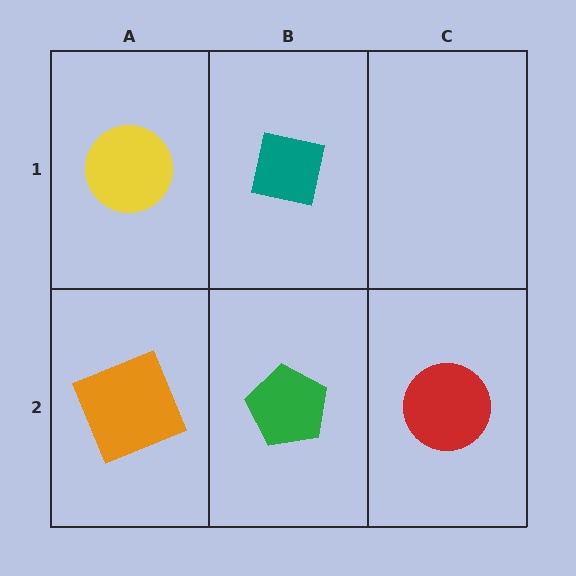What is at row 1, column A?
A yellow circle.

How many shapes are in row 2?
3 shapes.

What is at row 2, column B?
A green pentagon.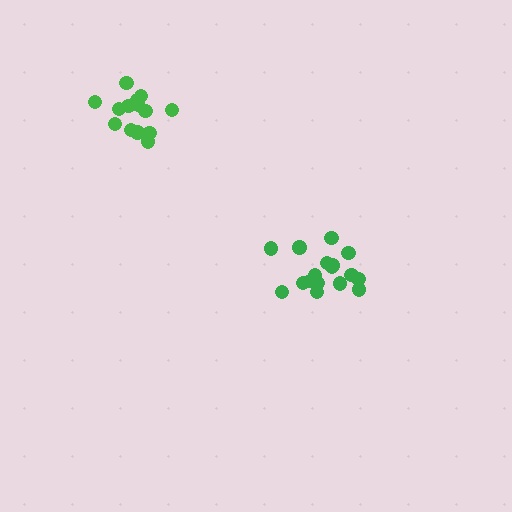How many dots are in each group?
Group 1: 17 dots, Group 2: 14 dots (31 total).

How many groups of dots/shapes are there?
There are 2 groups.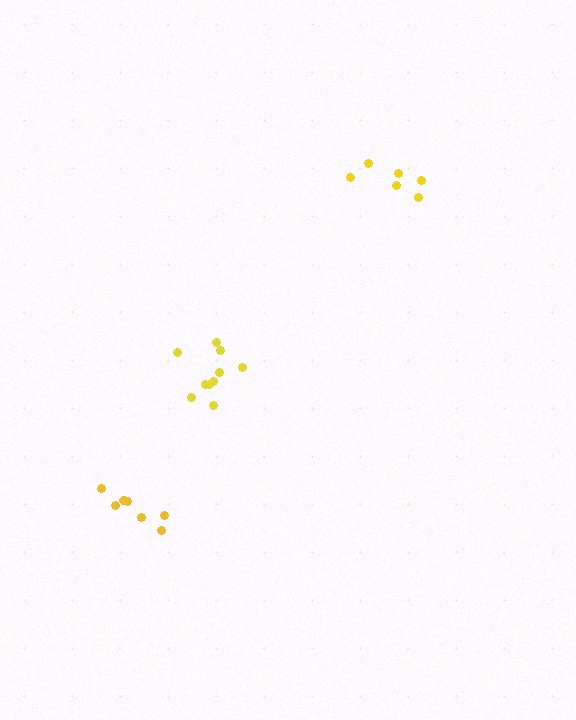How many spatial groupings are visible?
There are 3 spatial groupings.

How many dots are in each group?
Group 1: 10 dots, Group 2: 6 dots, Group 3: 7 dots (23 total).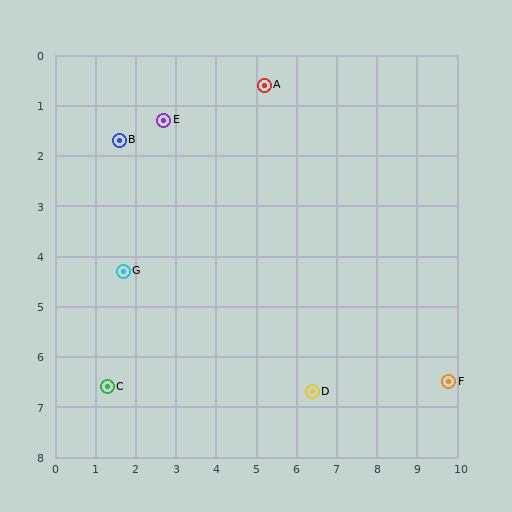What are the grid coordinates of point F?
Point F is at approximately (9.8, 6.5).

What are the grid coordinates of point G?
Point G is at approximately (1.7, 4.3).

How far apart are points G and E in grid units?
Points G and E are about 3.2 grid units apart.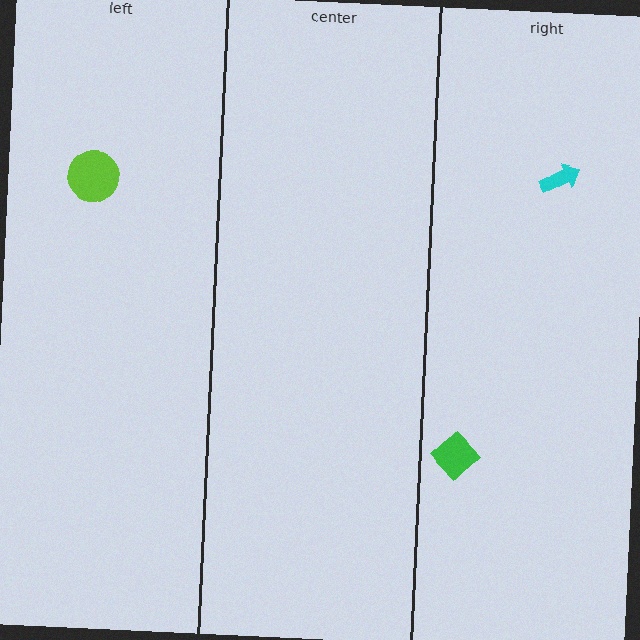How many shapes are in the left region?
1.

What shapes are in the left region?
The lime circle.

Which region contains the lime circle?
The left region.